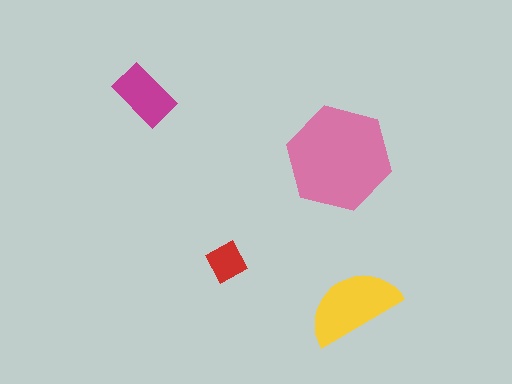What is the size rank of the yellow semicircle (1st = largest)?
2nd.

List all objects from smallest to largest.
The red diamond, the magenta rectangle, the yellow semicircle, the pink hexagon.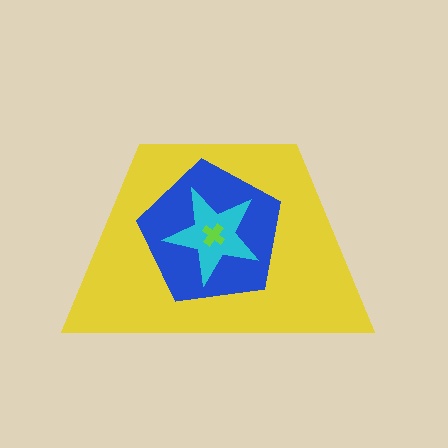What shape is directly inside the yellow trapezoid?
The blue pentagon.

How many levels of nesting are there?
4.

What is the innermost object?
The lime cross.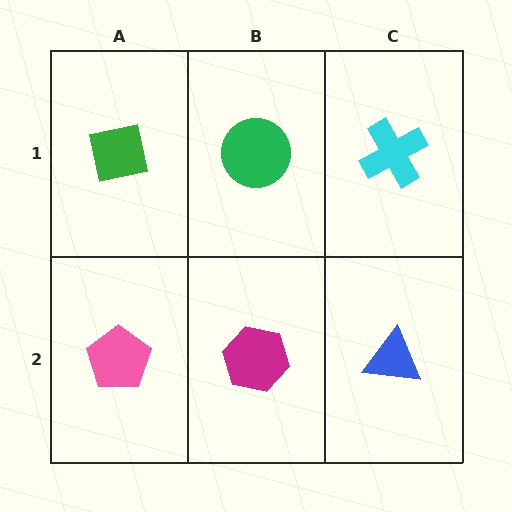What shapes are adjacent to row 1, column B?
A magenta hexagon (row 2, column B), a green square (row 1, column A), a cyan cross (row 1, column C).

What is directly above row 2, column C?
A cyan cross.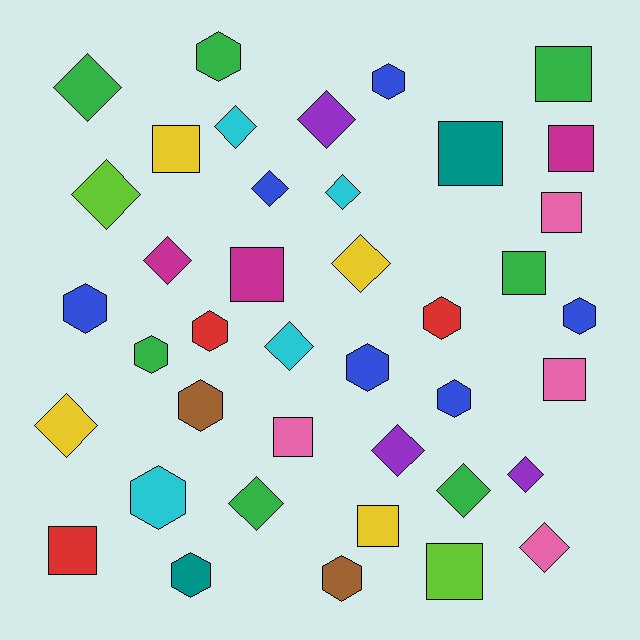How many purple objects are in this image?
There are 3 purple objects.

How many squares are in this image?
There are 12 squares.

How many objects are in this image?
There are 40 objects.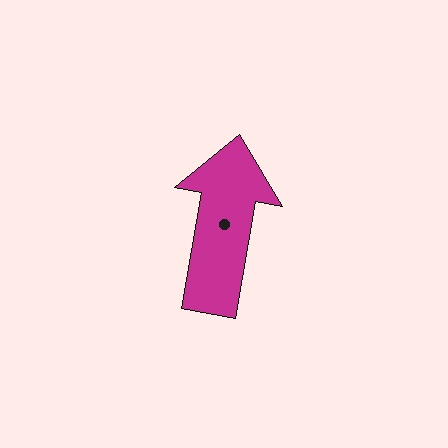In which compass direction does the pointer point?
North.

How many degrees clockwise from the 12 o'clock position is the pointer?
Approximately 10 degrees.